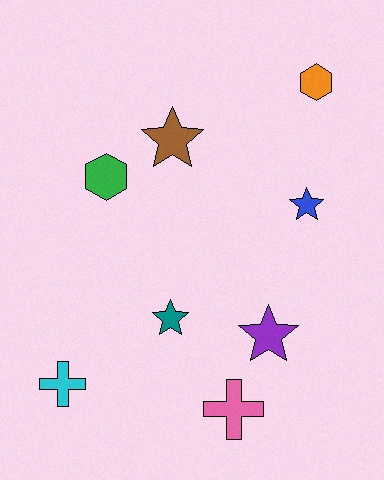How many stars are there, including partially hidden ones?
There are 4 stars.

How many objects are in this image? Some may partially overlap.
There are 8 objects.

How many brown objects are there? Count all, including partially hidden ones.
There is 1 brown object.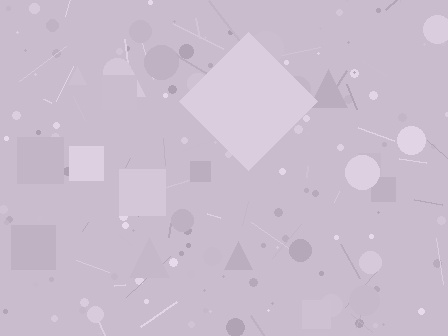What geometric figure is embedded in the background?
A diamond is embedded in the background.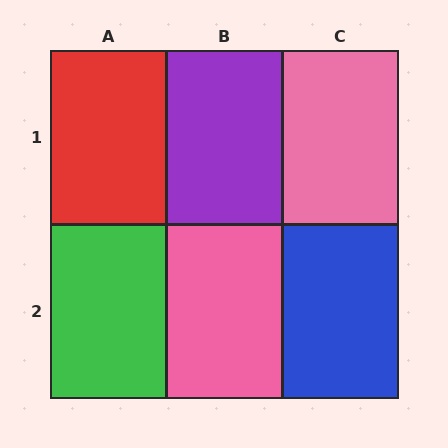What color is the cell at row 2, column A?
Green.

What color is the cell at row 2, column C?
Blue.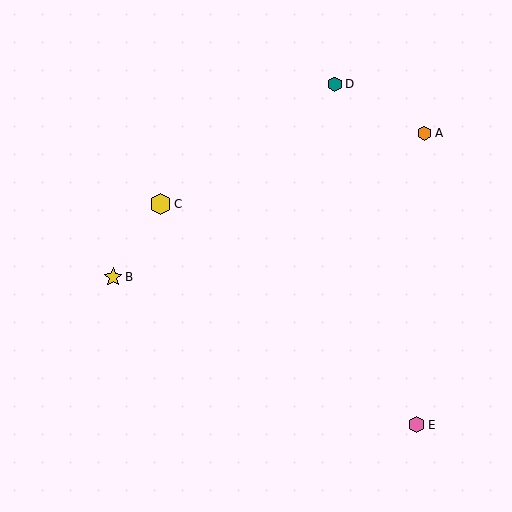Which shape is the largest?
The yellow hexagon (labeled C) is the largest.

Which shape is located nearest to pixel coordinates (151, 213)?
The yellow hexagon (labeled C) at (161, 204) is nearest to that location.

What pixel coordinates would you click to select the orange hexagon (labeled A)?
Click at (425, 133) to select the orange hexagon A.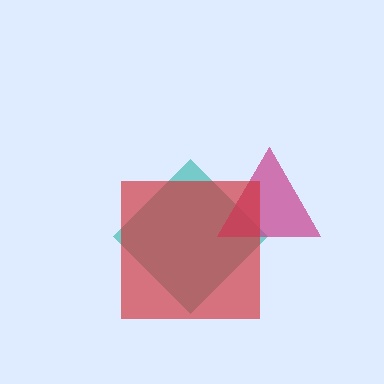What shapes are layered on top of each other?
The layered shapes are: a teal diamond, a magenta triangle, a red square.